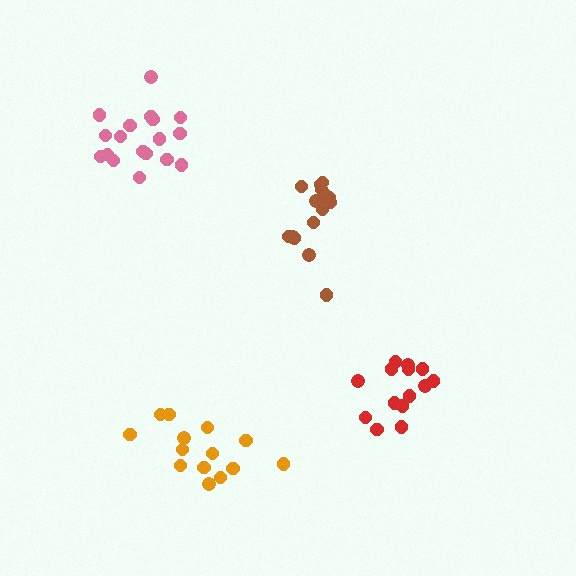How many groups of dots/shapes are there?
There are 4 groups.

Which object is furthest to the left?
The pink cluster is leftmost.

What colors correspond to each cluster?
The clusters are colored: orange, red, brown, pink.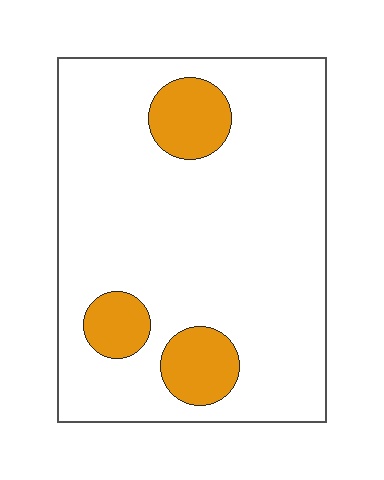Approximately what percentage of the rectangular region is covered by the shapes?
Approximately 15%.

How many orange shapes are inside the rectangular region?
3.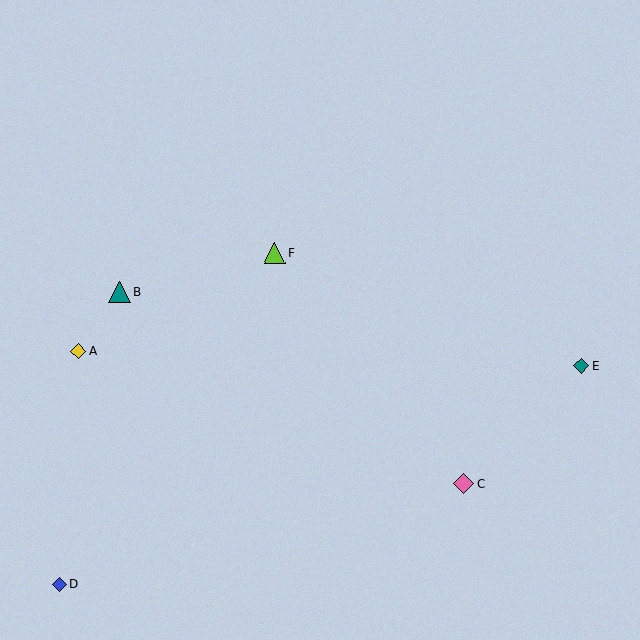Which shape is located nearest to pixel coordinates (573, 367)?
The teal diamond (labeled E) at (582, 366) is nearest to that location.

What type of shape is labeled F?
Shape F is a lime triangle.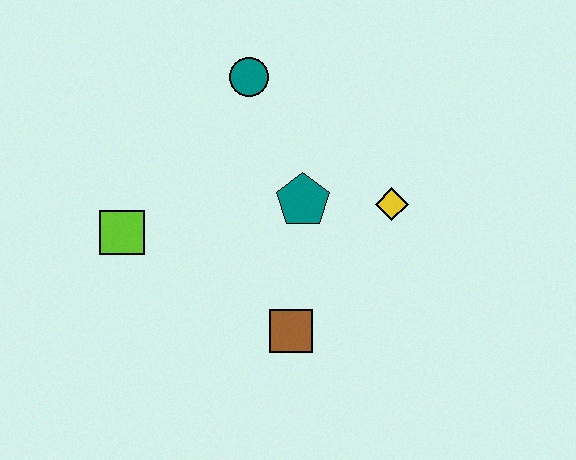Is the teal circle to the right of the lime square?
Yes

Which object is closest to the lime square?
The teal pentagon is closest to the lime square.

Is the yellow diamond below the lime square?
No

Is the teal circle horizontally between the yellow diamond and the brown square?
No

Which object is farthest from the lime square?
The yellow diamond is farthest from the lime square.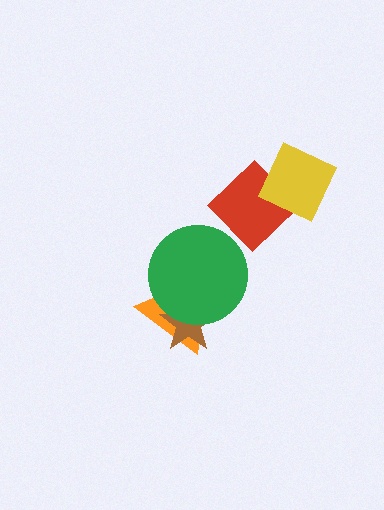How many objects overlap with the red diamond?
1 object overlaps with the red diamond.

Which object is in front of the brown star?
The green circle is in front of the brown star.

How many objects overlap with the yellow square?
1 object overlaps with the yellow square.